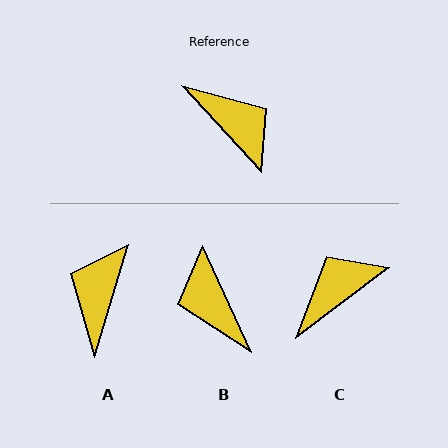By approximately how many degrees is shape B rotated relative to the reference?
Approximately 162 degrees counter-clockwise.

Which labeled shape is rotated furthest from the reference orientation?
B, about 162 degrees away.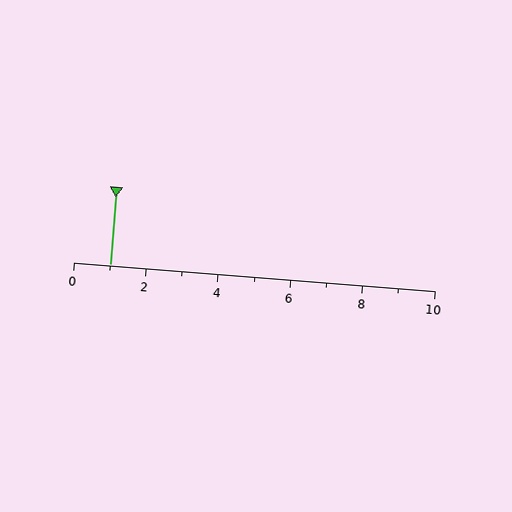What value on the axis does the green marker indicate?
The marker indicates approximately 1.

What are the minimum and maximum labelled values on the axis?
The axis runs from 0 to 10.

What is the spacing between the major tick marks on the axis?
The major ticks are spaced 2 apart.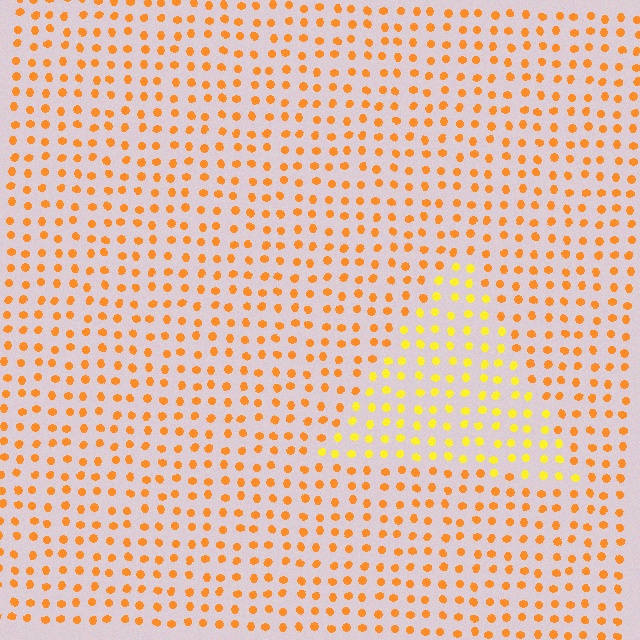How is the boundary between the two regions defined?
The boundary is defined purely by a slight shift in hue (about 28 degrees). Spacing, size, and orientation are identical on both sides.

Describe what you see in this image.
The image is filled with small orange elements in a uniform arrangement. A triangle-shaped region is visible where the elements are tinted to a slightly different hue, forming a subtle color boundary.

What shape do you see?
I see a triangle.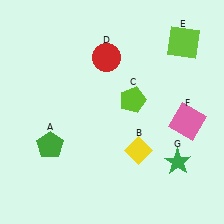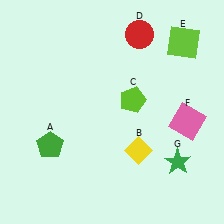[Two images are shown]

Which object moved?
The red circle (D) moved right.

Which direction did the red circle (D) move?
The red circle (D) moved right.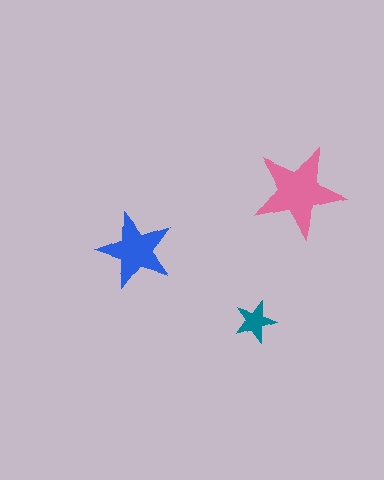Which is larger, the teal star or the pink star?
The pink one.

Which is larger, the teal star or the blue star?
The blue one.